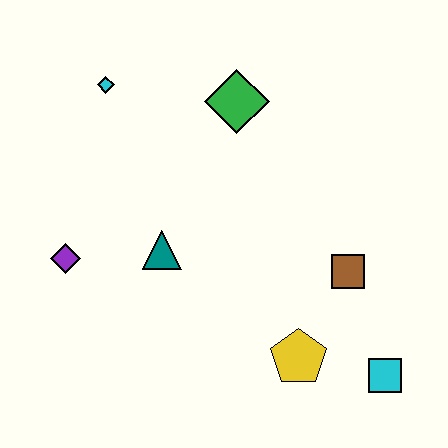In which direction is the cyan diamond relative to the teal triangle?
The cyan diamond is above the teal triangle.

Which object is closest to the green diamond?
The cyan diamond is closest to the green diamond.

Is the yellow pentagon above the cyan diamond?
No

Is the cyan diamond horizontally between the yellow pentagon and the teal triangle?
No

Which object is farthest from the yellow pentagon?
The cyan diamond is farthest from the yellow pentagon.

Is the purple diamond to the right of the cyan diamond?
No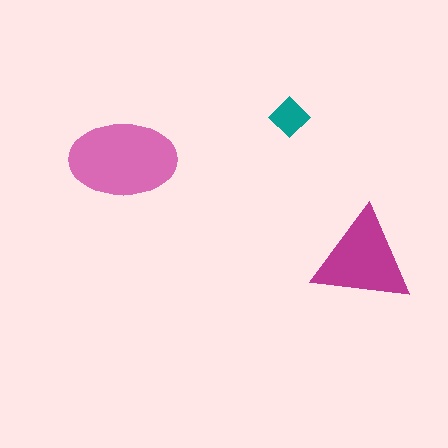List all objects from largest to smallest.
The pink ellipse, the magenta triangle, the teal diamond.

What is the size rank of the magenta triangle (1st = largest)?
2nd.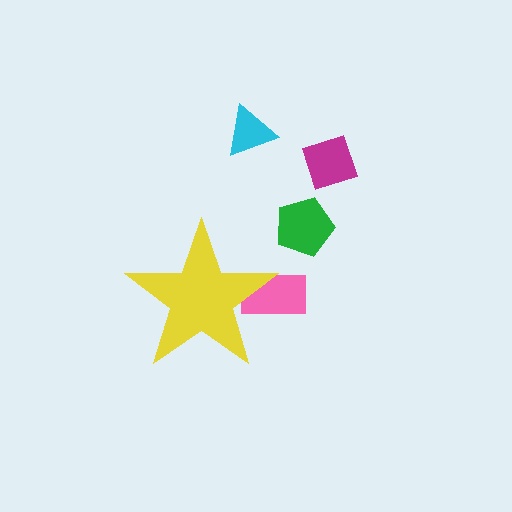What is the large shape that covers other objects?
A yellow star.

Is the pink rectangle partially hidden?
Yes, the pink rectangle is partially hidden behind the yellow star.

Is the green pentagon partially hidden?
No, the green pentagon is fully visible.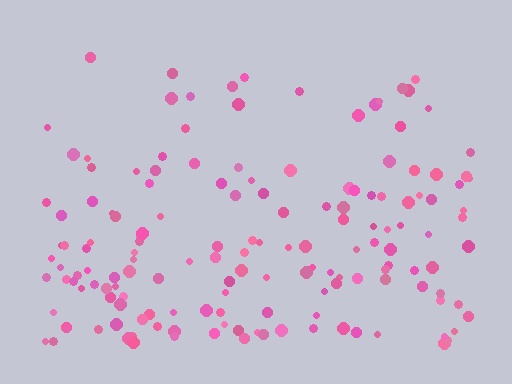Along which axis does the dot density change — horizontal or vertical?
Vertical.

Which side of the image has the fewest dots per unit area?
The top.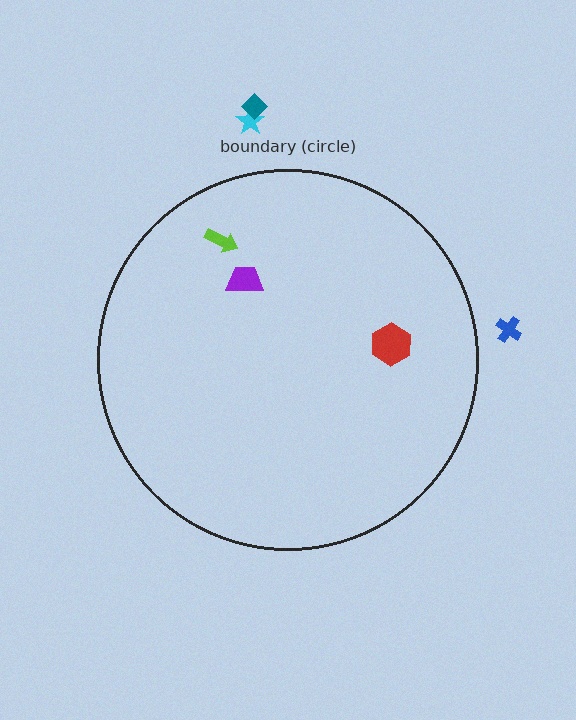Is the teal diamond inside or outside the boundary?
Outside.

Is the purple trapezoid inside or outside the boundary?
Inside.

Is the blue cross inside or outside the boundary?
Outside.